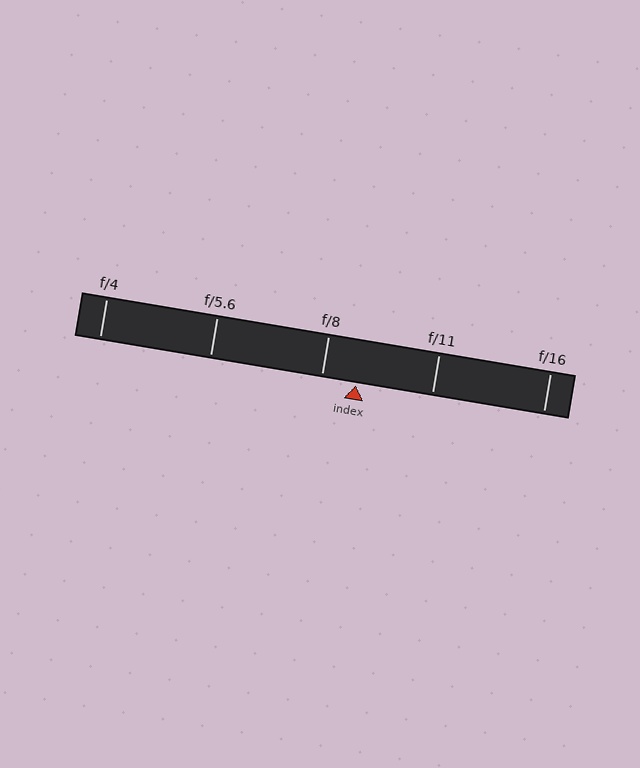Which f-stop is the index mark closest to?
The index mark is closest to f/8.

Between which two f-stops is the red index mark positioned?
The index mark is between f/8 and f/11.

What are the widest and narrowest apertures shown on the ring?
The widest aperture shown is f/4 and the narrowest is f/16.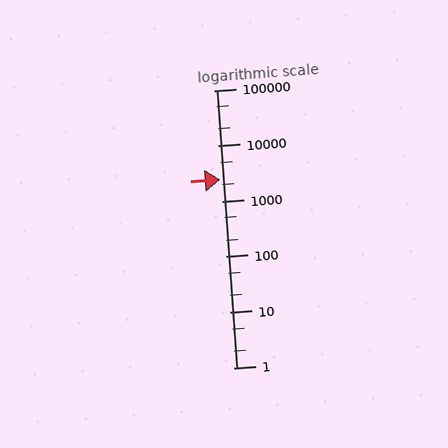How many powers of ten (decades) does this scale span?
The scale spans 5 decades, from 1 to 100000.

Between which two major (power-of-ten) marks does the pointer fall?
The pointer is between 1000 and 10000.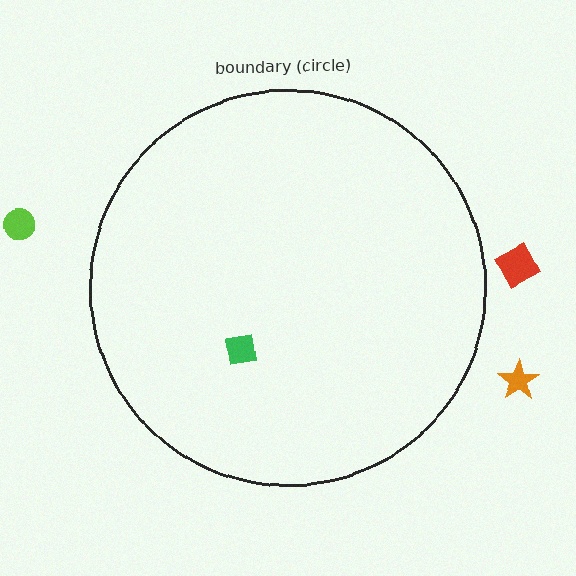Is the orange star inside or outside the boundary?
Outside.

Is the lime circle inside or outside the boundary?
Outside.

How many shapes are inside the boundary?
1 inside, 3 outside.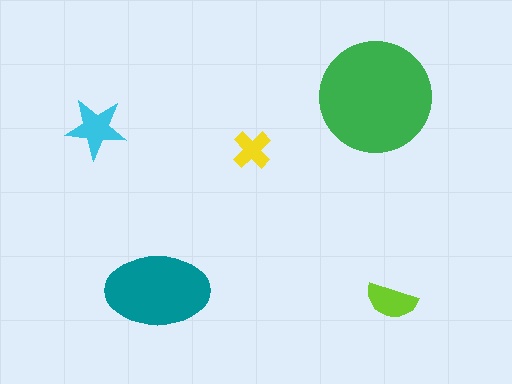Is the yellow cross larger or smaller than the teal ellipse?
Smaller.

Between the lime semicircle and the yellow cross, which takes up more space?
The lime semicircle.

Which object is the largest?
The green circle.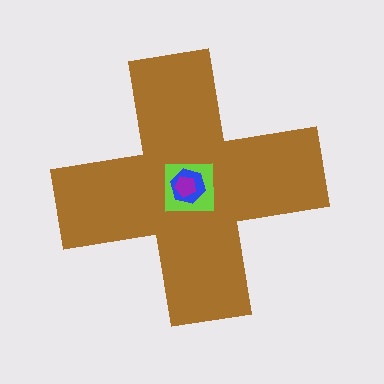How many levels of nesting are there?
4.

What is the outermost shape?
The brown cross.